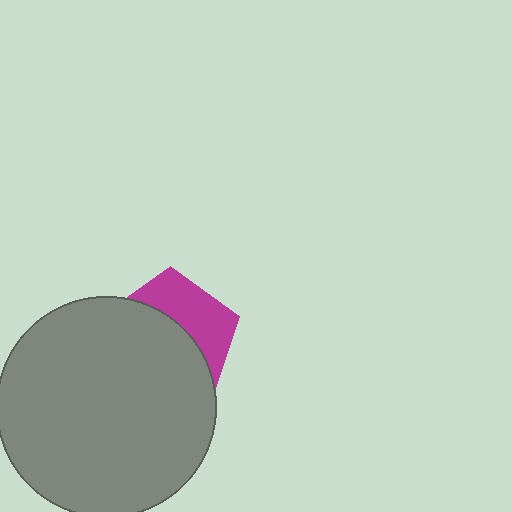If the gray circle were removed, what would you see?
You would see the complete magenta pentagon.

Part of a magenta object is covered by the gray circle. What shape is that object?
It is a pentagon.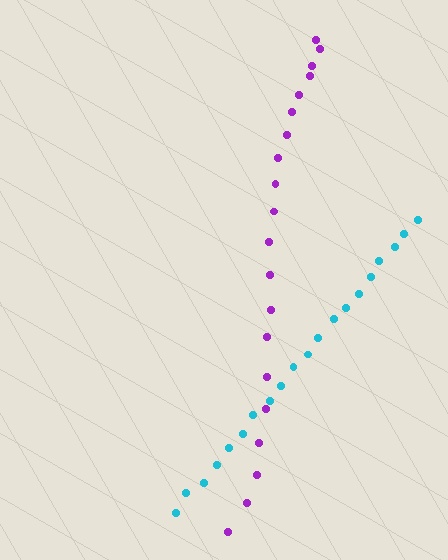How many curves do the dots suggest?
There are 2 distinct paths.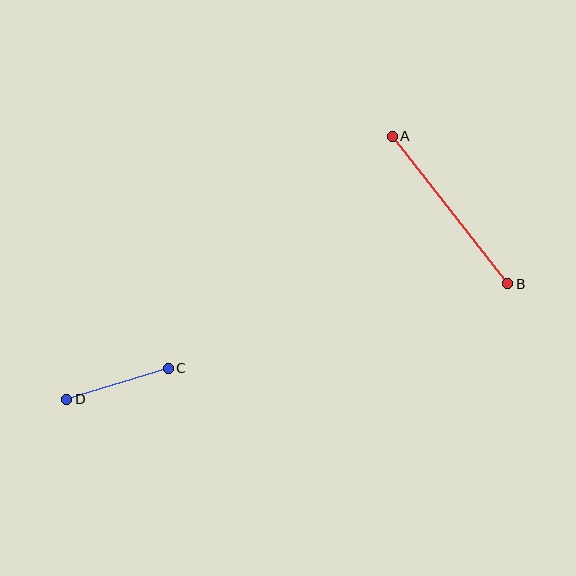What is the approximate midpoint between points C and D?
The midpoint is at approximately (117, 384) pixels.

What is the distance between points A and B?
The distance is approximately 188 pixels.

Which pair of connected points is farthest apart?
Points A and B are farthest apart.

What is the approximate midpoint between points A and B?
The midpoint is at approximately (450, 210) pixels.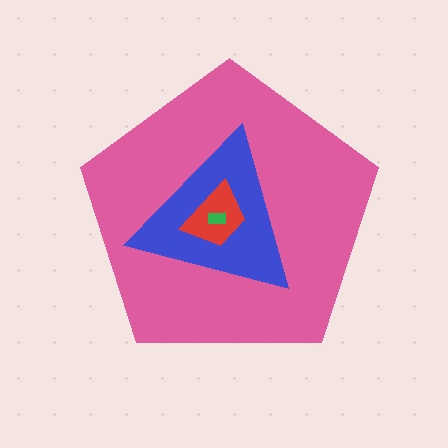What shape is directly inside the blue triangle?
The red trapezoid.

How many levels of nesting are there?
4.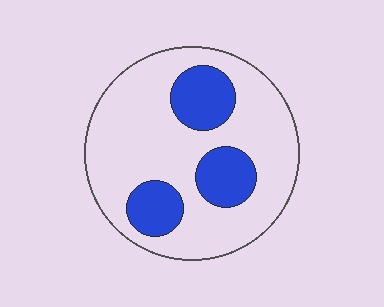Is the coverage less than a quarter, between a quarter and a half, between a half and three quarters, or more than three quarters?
Less than a quarter.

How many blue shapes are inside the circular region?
3.